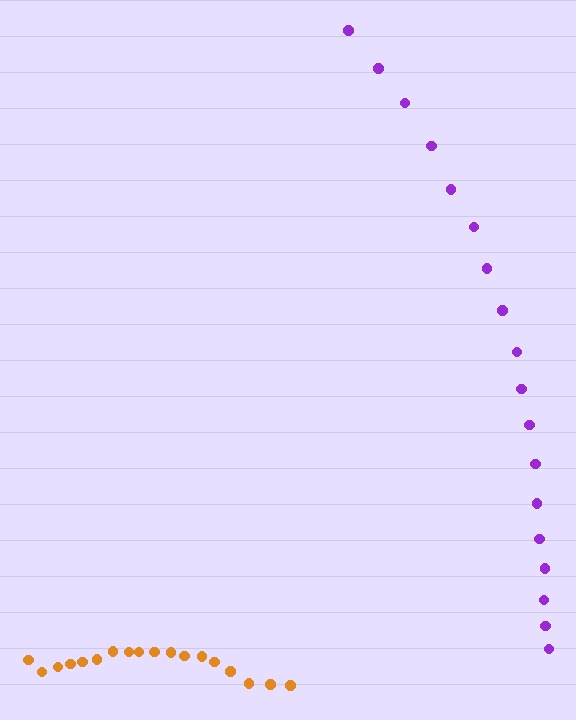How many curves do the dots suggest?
There are 2 distinct paths.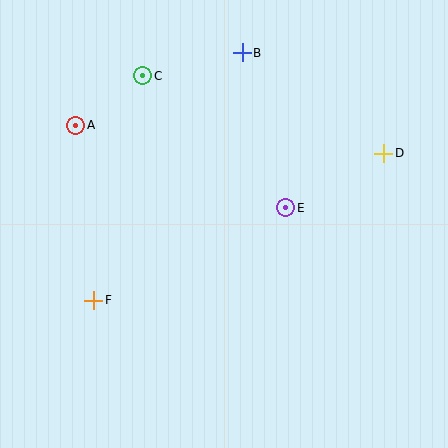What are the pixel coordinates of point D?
Point D is at (384, 153).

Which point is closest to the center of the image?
Point E at (286, 208) is closest to the center.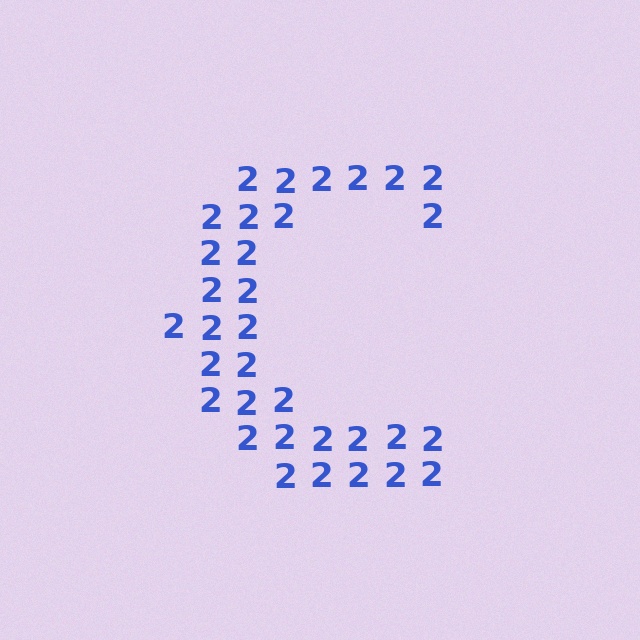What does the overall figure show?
The overall figure shows the letter C.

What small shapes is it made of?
It is made of small digit 2's.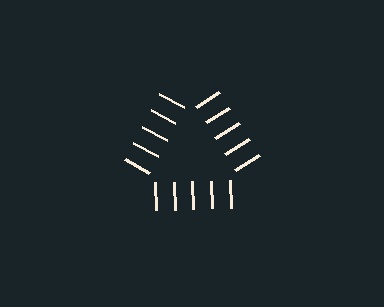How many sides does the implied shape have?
3 sides — the line-ends trace a triangle.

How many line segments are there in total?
15 — 5 along each of the 3 edges.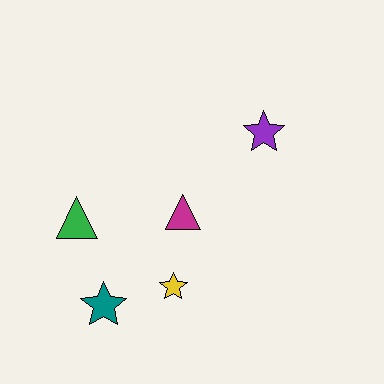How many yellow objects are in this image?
There is 1 yellow object.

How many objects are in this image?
There are 5 objects.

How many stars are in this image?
There are 3 stars.